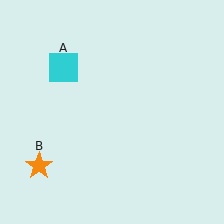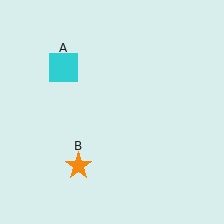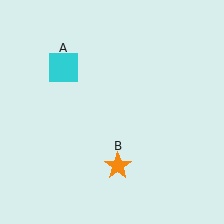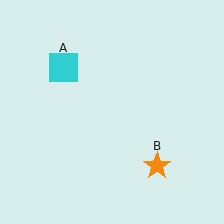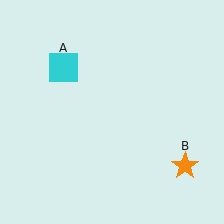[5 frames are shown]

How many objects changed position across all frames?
1 object changed position: orange star (object B).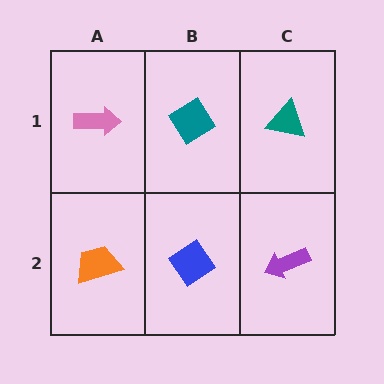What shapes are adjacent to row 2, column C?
A teal triangle (row 1, column C), a blue diamond (row 2, column B).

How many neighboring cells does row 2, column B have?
3.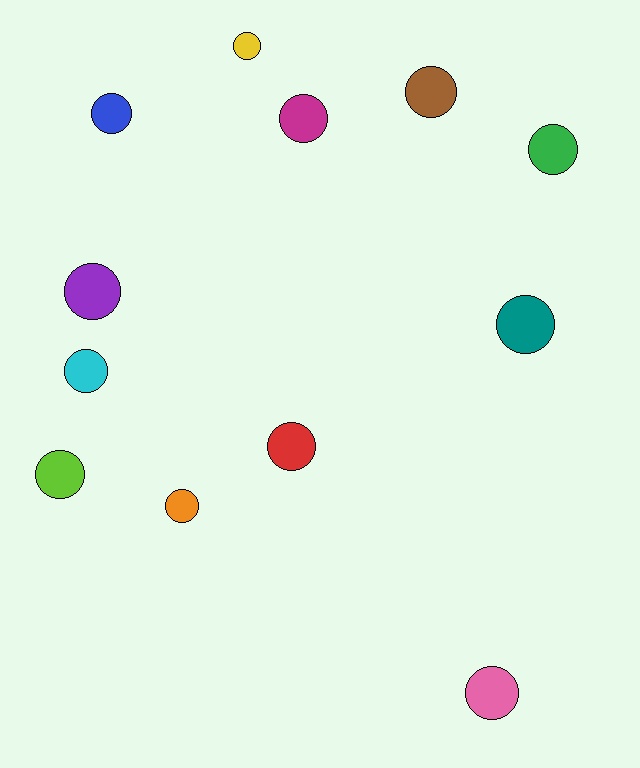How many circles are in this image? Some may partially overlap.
There are 12 circles.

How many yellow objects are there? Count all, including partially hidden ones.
There is 1 yellow object.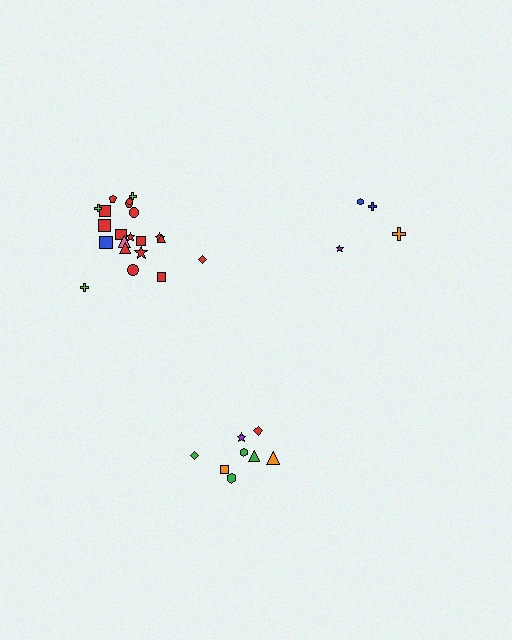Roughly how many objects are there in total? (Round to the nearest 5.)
Roughly 35 objects in total.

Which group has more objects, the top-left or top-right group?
The top-left group.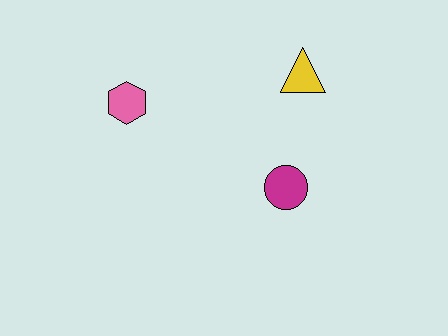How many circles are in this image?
There is 1 circle.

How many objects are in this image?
There are 3 objects.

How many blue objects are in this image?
There are no blue objects.